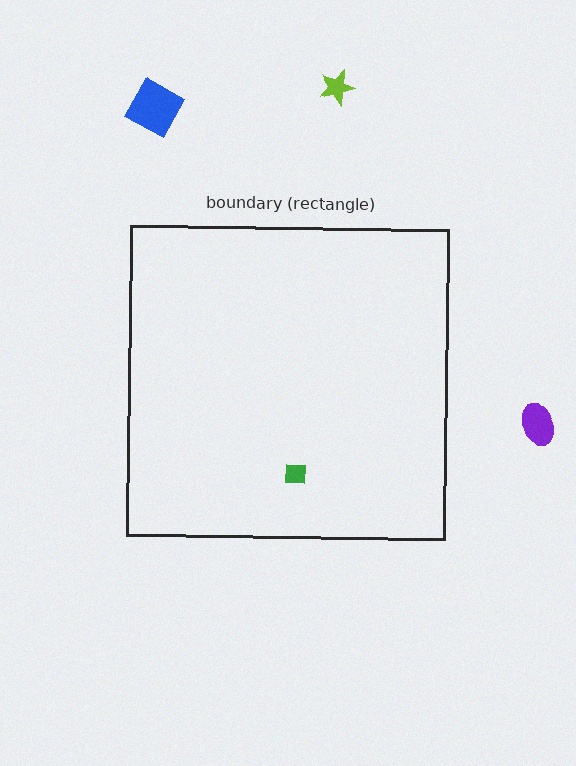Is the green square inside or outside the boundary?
Inside.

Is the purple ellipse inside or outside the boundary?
Outside.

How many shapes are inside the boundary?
1 inside, 3 outside.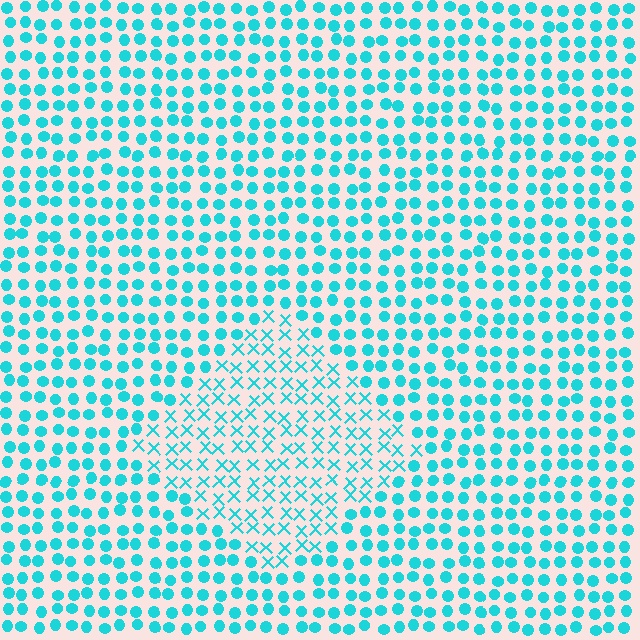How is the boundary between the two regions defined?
The boundary is defined by a change in element shape: X marks inside vs. circles outside. All elements share the same color and spacing.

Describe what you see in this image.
The image is filled with small cyan elements arranged in a uniform grid. A diamond-shaped region contains X marks, while the surrounding area contains circles. The boundary is defined purely by the change in element shape.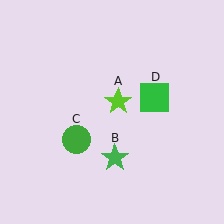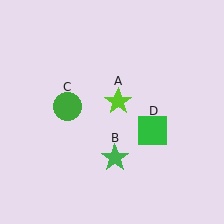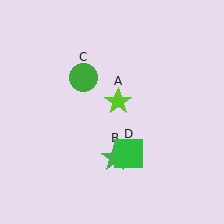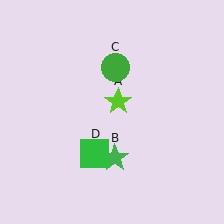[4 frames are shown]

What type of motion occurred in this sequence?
The green circle (object C), green square (object D) rotated clockwise around the center of the scene.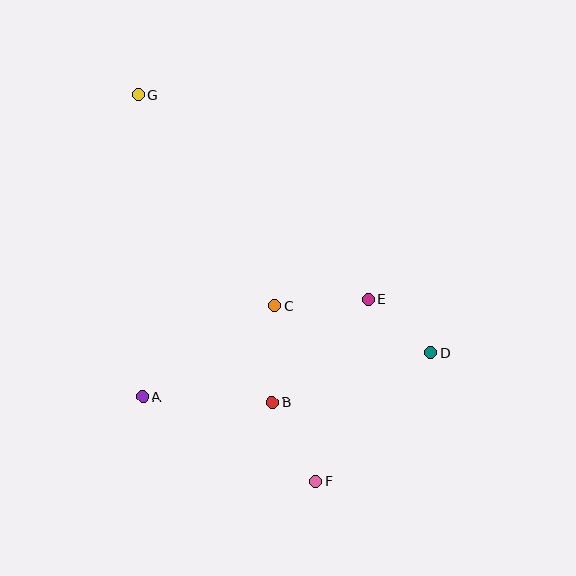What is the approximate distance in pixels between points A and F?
The distance between A and F is approximately 193 pixels.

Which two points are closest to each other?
Points D and E are closest to each other.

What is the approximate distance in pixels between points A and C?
The distance between A and C is approximately 161 pixels.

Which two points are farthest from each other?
Points F and G are farthest from each other.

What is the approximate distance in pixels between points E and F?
The distance between E and F is approximately 189 pixels.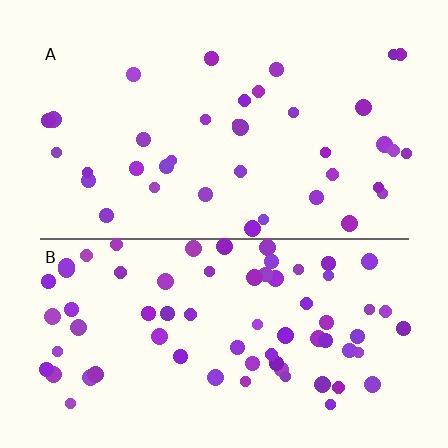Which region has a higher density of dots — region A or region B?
B (the bottom).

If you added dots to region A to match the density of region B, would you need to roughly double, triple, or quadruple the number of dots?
Approximately double.